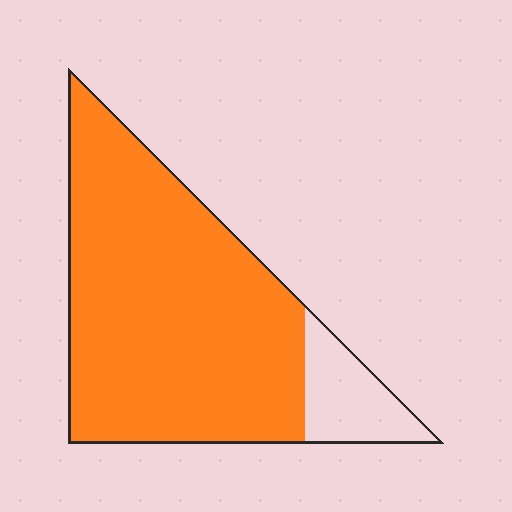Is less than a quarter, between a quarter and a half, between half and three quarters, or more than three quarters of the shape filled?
More than three quarters.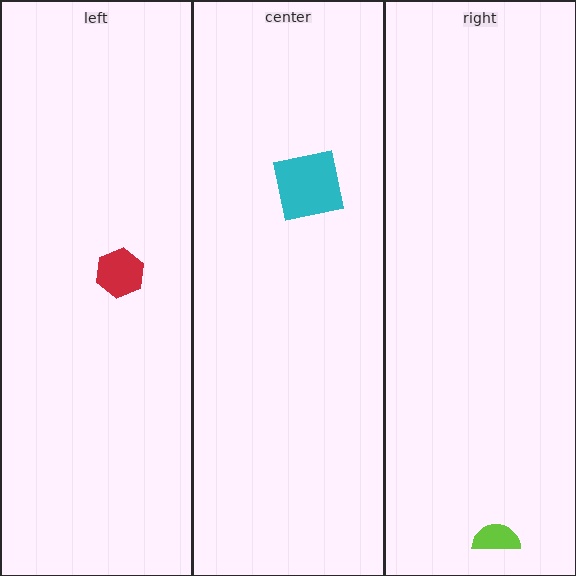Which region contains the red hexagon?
The left region.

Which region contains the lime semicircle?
The right region.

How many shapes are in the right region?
1.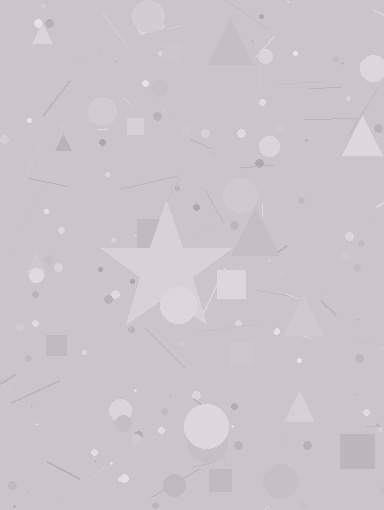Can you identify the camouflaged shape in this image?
The camouflaged shape is a star.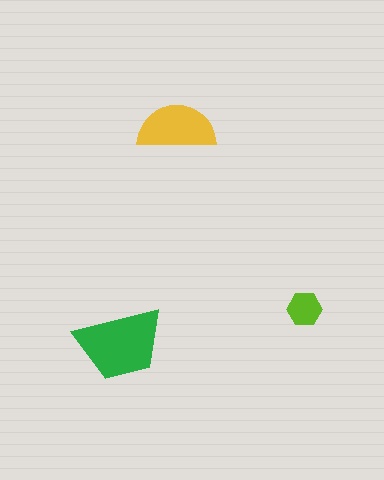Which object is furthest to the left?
The green trapezoid is leftmost.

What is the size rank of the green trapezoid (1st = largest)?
1st.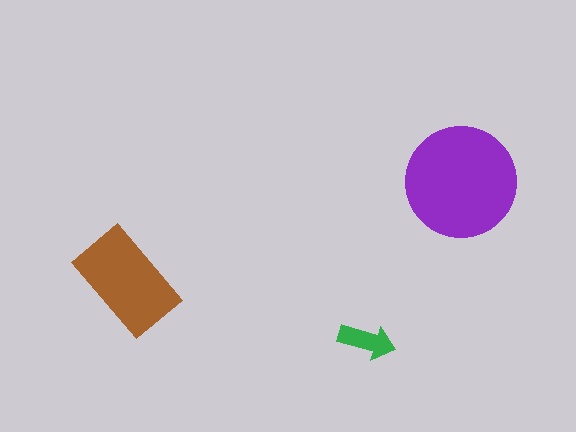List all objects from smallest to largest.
The green arrow, the brown rectangle, the purple circle.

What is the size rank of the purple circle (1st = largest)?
1st.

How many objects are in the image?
There are 3 objects in the image.